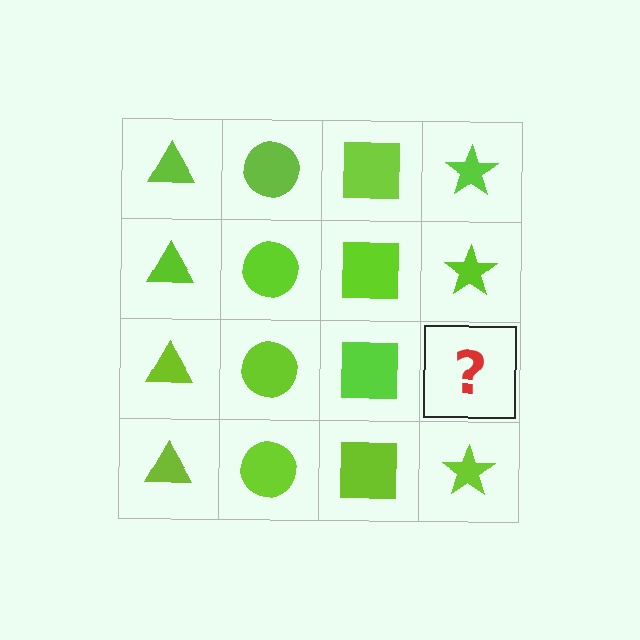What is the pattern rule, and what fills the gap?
The rule is that each column has a consistent shape. The gap should be filled with a lime star.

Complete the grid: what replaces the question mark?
The question mark should be replaced with a lime star.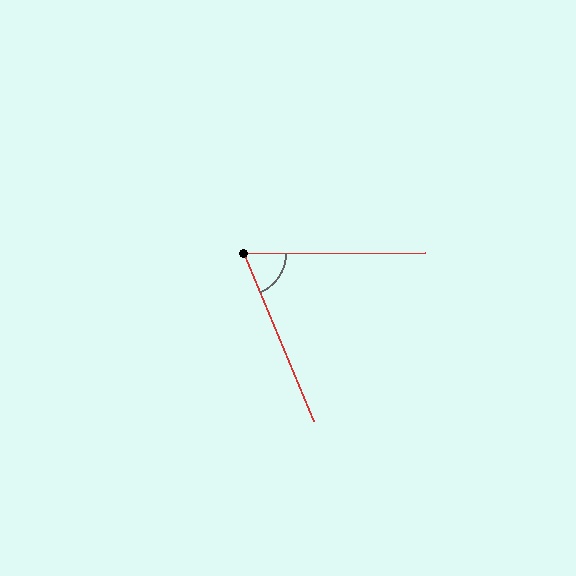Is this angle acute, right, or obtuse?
It is acute.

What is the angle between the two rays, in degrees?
Approximately 67 degrees.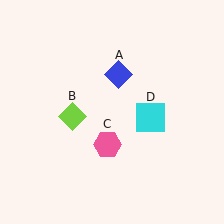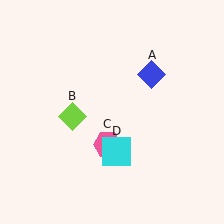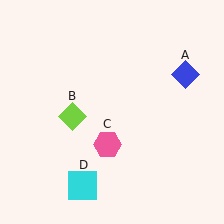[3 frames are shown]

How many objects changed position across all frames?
2 objects changed position: blue diamond (object A), cyan square (object D).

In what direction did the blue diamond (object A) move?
The blue diamond (object A) moved right.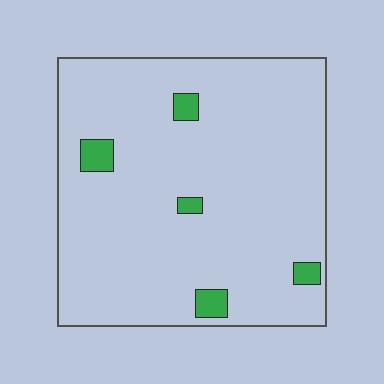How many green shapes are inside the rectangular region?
5.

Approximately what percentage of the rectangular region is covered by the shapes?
Approximately 5%.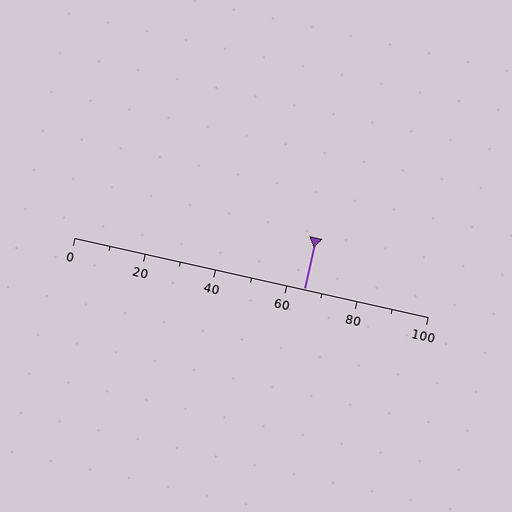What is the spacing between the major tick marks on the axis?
The major ticks are spaced 20 apart.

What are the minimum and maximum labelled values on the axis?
The axis runs from 0 to 100.